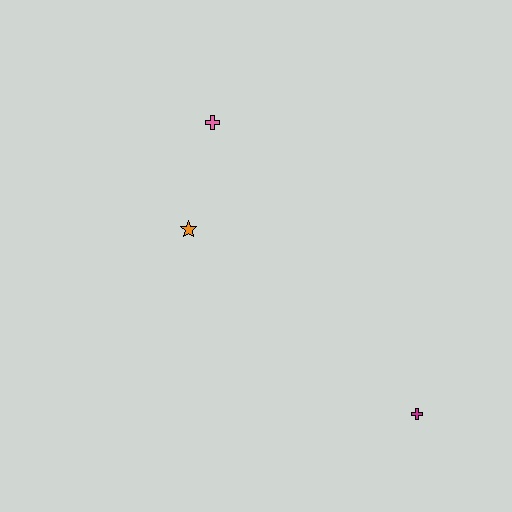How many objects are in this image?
There are 3 objects.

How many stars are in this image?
There is 1 star.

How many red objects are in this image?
There are no red objects.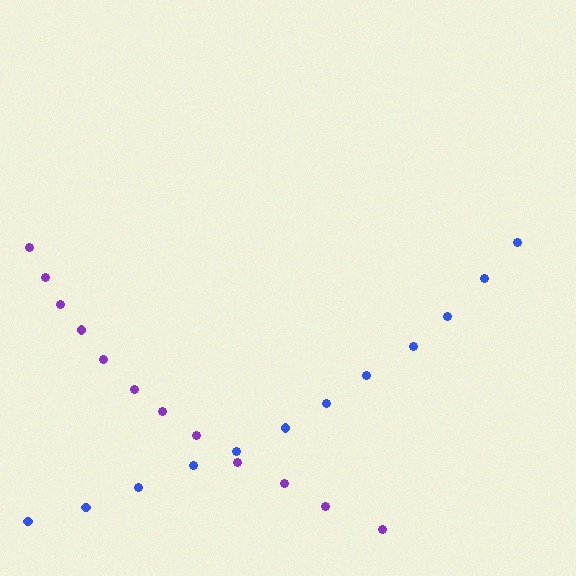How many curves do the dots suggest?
There are 2 distinct paths.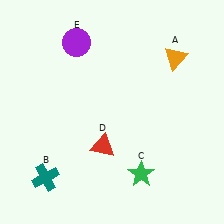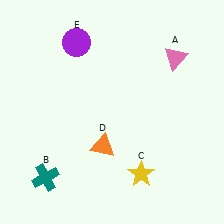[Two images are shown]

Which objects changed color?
A changed from orange to pink. C changed from green to yellow. D changed from red to orange.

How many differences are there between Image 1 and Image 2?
There are 3 differences between the two images.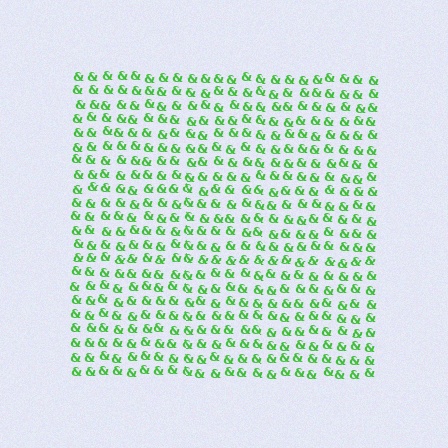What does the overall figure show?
The overall figure shows a square.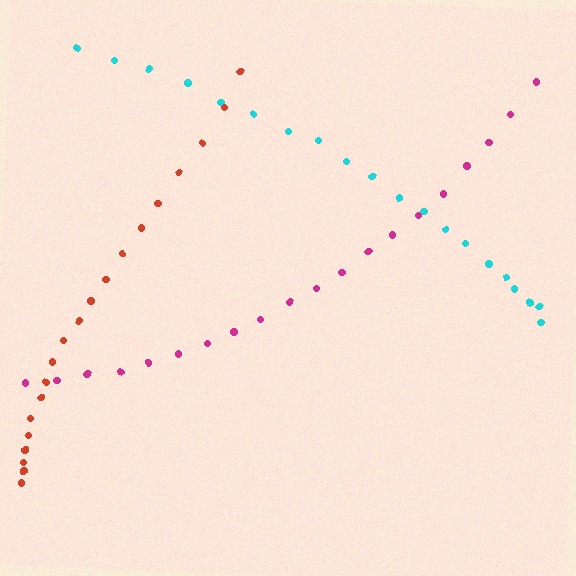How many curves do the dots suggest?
There are 3 distinct paths.